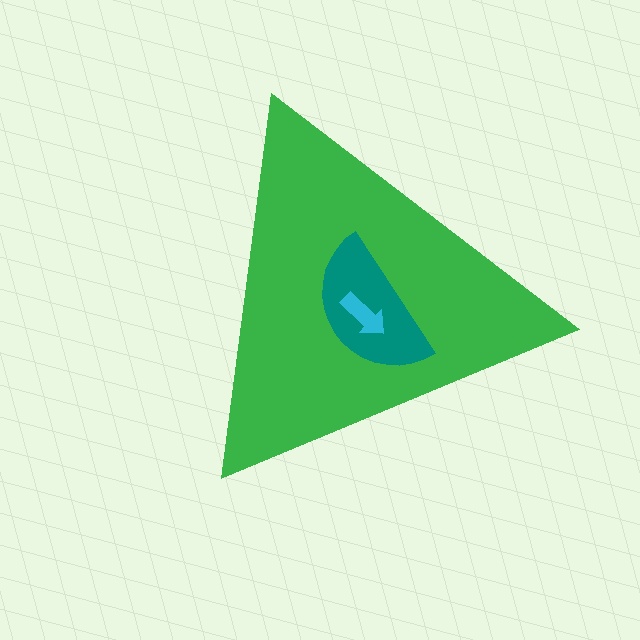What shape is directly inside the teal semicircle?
The cyan arrow.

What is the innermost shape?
The cyan arrow.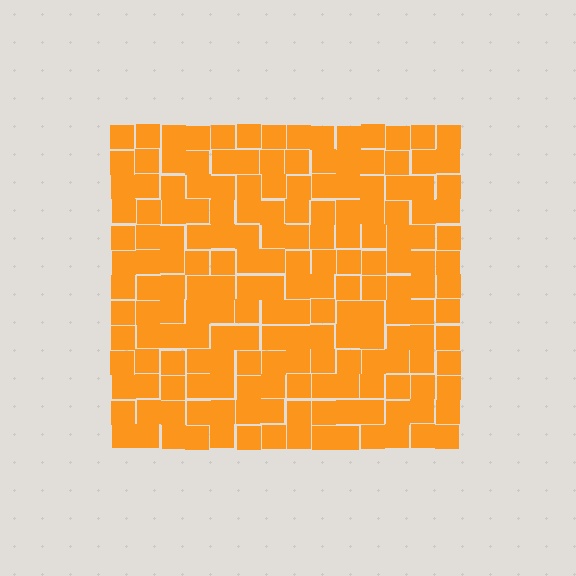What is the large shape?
The large shape is a square.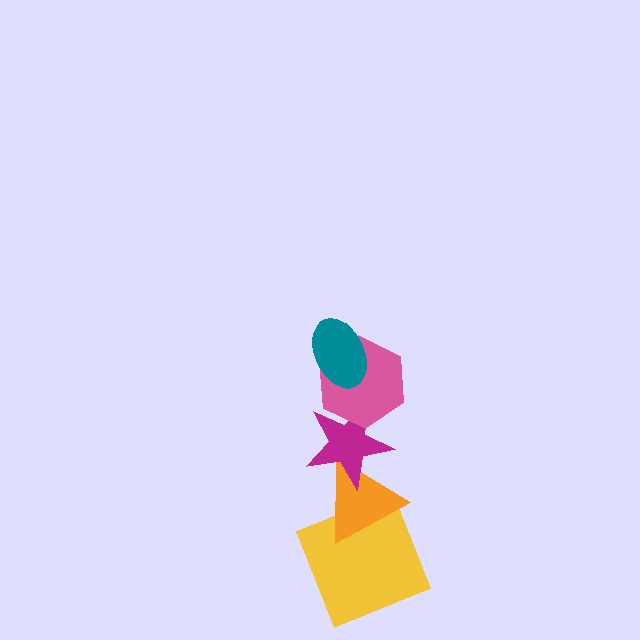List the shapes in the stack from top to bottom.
From top to bottom: the teal ellipse, the pink hexagon, the magenta star, the orange triangle, the yellow square.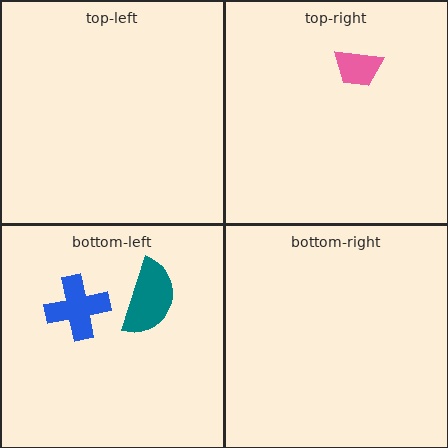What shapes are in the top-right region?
The pink trapezoid.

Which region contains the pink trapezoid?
The top-right region.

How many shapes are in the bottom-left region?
2.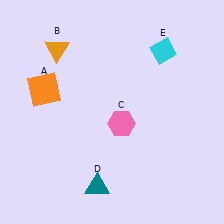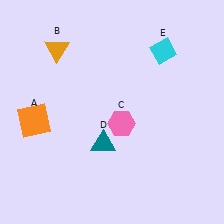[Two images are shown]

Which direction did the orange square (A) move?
The orange square (A) moved down.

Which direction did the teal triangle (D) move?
The teal triangle (D) moved up.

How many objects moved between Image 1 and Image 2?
2 objects moved between the two images.